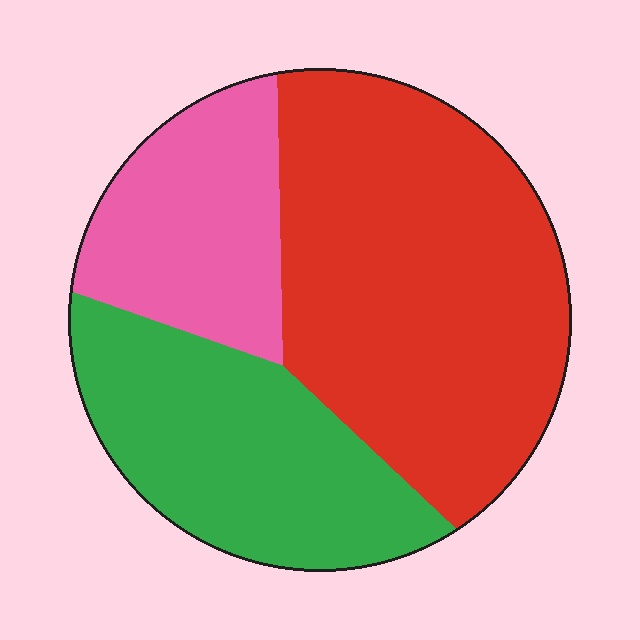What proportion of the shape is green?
Green takes up about one third (1/3) of the shape.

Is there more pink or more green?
Green.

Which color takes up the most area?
Red, at roughly 50%.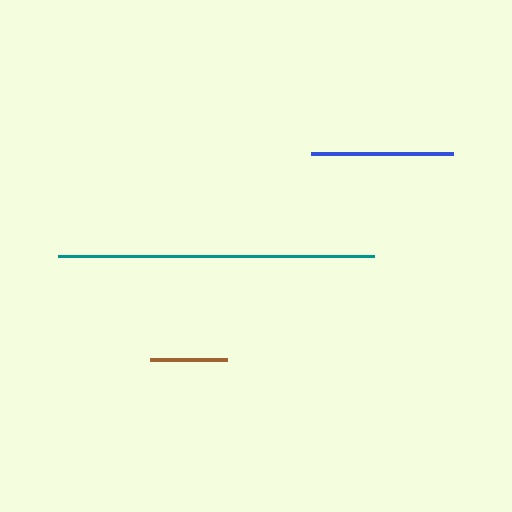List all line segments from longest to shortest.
From longest to shortest: teal, blue, brown.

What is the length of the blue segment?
The blue segment is approximately 142 pixels long.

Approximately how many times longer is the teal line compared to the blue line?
The teal line is approximately 2.2 times the length of the blue line.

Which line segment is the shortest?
The brown line is the shortest at approximately 77 pixels.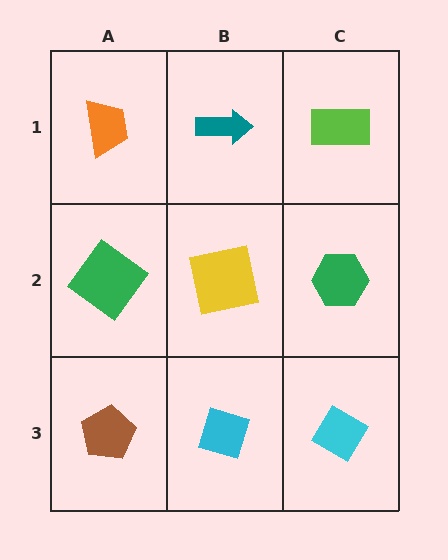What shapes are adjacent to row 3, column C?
A green hexagon (row 2, column C), a cyan diamond (row 3, column B).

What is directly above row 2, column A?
An orange trapezoid.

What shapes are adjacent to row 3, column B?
A yellow square (row 2, column B), a brown pentagon (row 3, column A), a cyan diamond (row 3, column C).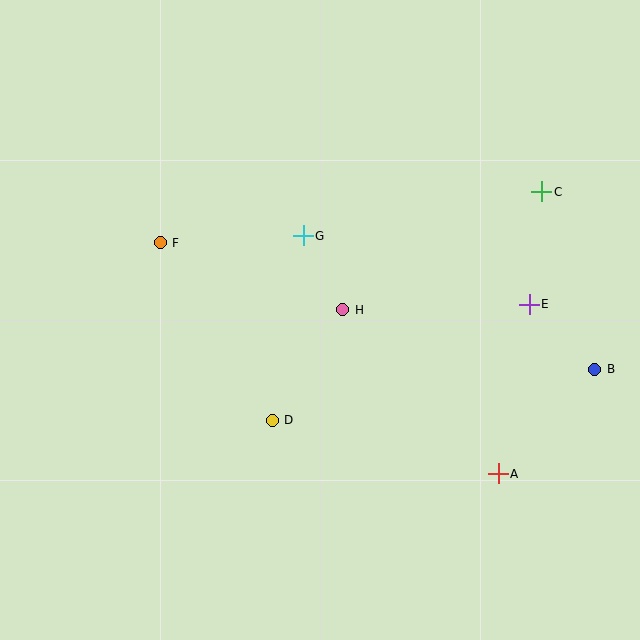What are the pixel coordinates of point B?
Point B is at (595, 369).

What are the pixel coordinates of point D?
Point D is at (272, 420).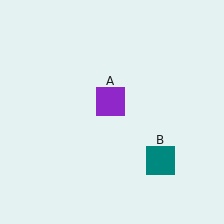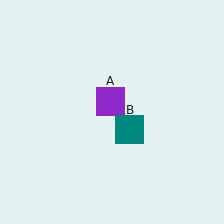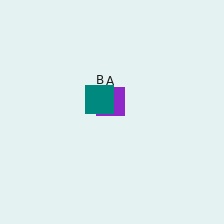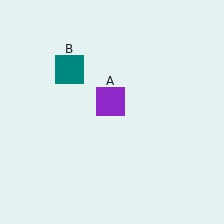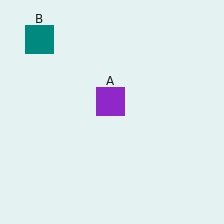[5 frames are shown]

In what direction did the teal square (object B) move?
The teal square (object B) moved up and to the left.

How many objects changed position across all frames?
1 object changed position: teal square (object B).